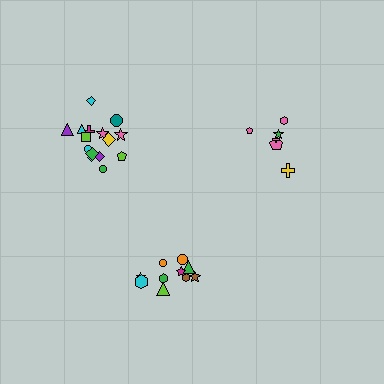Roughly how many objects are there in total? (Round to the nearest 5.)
Roughly 30 objects in total.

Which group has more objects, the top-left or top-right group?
The top-left group.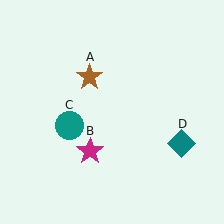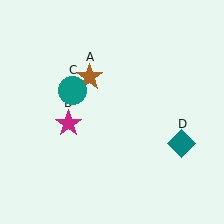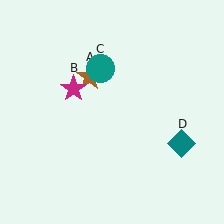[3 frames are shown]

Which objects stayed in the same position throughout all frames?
Brown star (object A) and teal diamond (object D) remained stationary.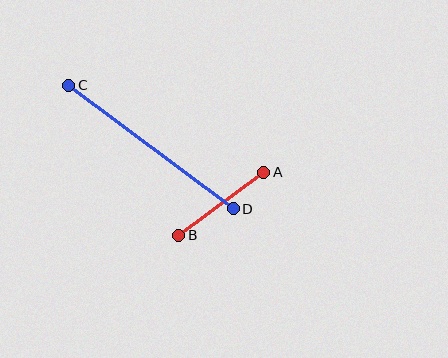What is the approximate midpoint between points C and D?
The midpoint is at approximately (151, 147) pixels.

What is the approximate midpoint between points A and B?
The midpoint is at approximately (221, 204) pixels.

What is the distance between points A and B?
The distance is approximately 106 pixels.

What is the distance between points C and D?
The distance is approximately 206 pixels.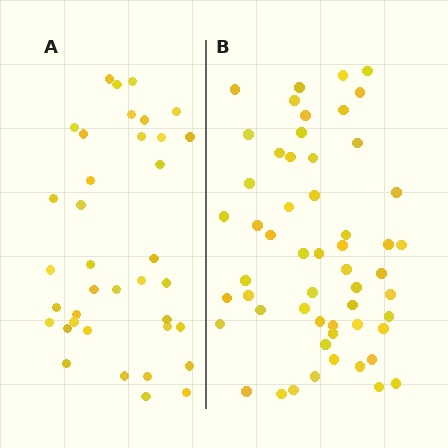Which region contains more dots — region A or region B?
Region B (the right region) has more dots.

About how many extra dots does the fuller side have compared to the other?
Region B has approximately 20 more dots than region A.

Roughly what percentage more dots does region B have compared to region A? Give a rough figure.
About 50% more.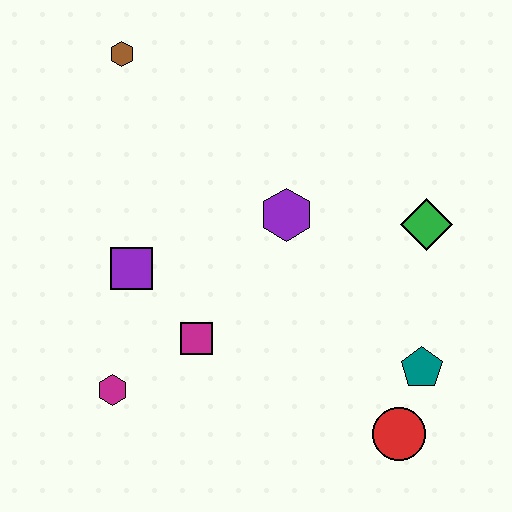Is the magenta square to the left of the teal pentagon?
Yes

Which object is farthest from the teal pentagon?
The brown hexagon is farthest from the teal pentagon.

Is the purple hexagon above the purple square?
Yes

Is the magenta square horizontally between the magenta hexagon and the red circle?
Yes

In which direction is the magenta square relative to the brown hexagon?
The magenta square is below the brown hexagon.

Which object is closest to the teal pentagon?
The red circle is closest to the teal pentagon.